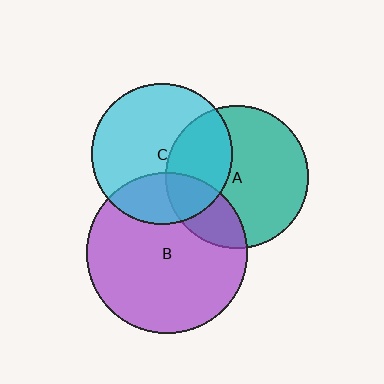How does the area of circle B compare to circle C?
Approximately 1.3 times.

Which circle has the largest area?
Circle B (purple).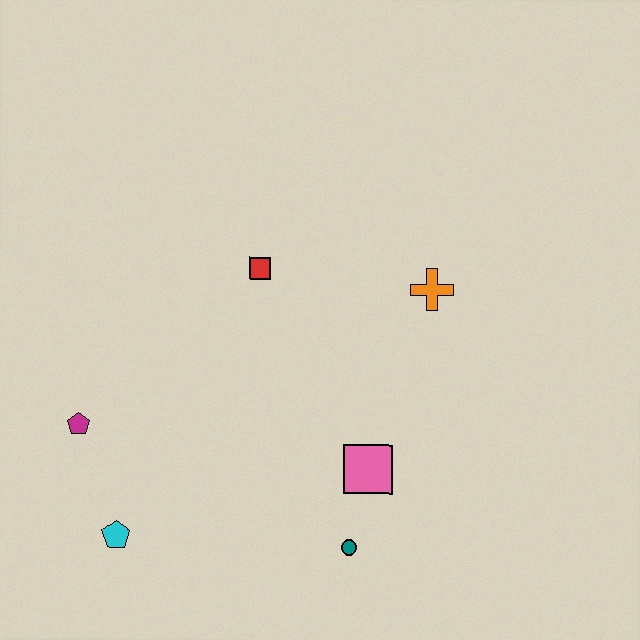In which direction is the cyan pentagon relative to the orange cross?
The cyan pentagon is to the left of the orange cross.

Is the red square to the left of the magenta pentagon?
No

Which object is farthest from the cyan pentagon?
The orange cross is farthest from the cyan pentagon.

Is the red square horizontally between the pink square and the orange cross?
No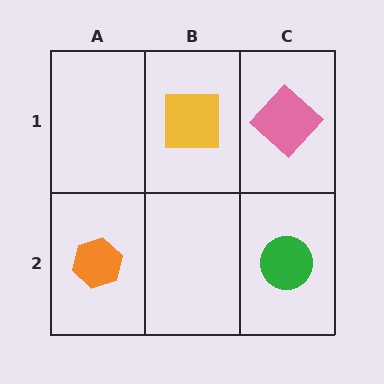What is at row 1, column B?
A yellow square.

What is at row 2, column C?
A green circle.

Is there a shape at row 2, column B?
No, that cell is empty.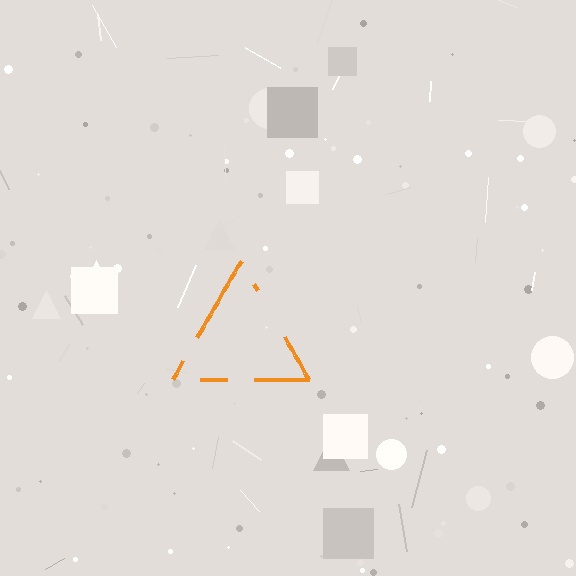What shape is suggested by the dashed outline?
The dashed outline suggests a triangle.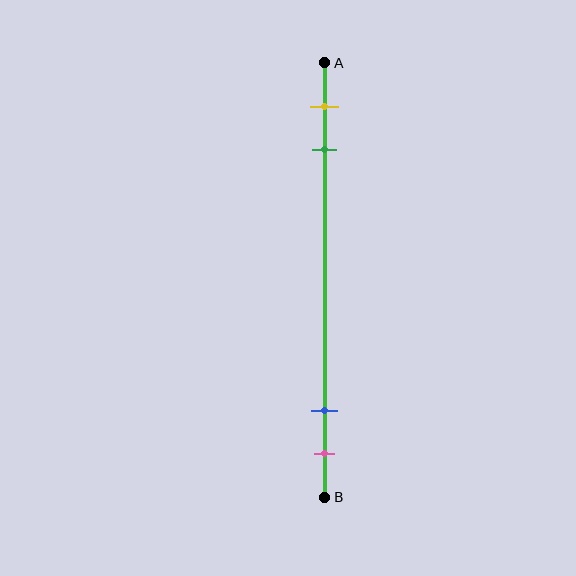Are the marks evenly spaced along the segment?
No, the marks are not evenly spaced.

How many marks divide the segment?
There are 4 marks dividing the segment.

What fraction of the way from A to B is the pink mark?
The pink mark is approximately 90% (0.9) of the way from A to B.